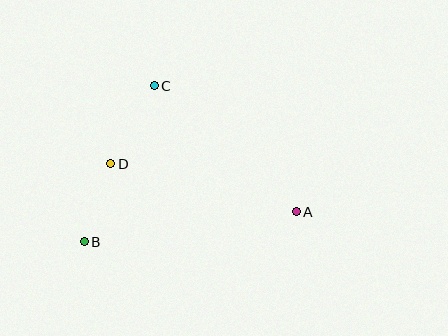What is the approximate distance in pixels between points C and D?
The distance between C and D is approximately 89 pixels.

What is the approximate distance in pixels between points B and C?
The distance between B and C is approximately 171 pixels.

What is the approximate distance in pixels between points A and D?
The distance between A and D is approximately 191 pixels.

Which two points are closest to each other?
Points B and D are closest to each other.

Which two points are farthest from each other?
Points A and B are farthest from each other.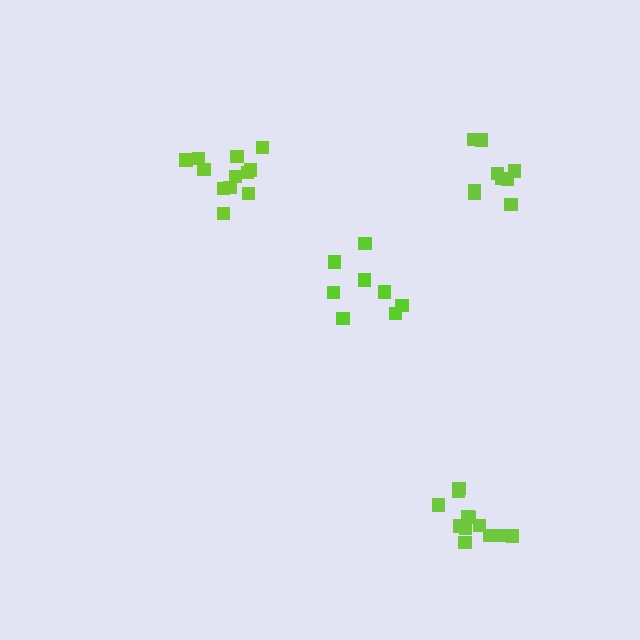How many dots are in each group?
Group 1: 8 dots, Group 2: 9 dots, Group 3: 12 dots, Group 4: 12 dots (41 total).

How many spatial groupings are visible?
There are 4 spatial groupings.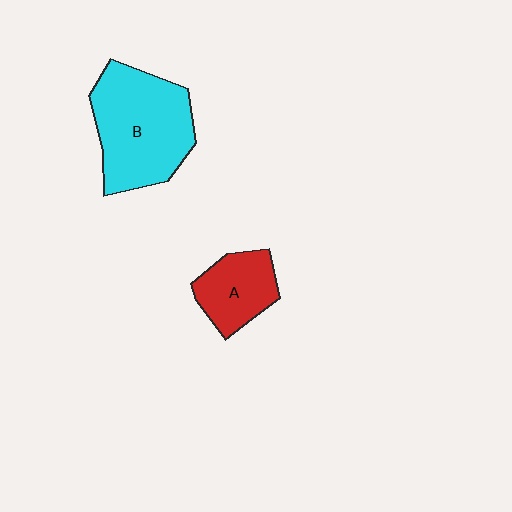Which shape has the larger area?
Shape B (cyan).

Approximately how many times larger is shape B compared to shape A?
Approximately 2.0 times.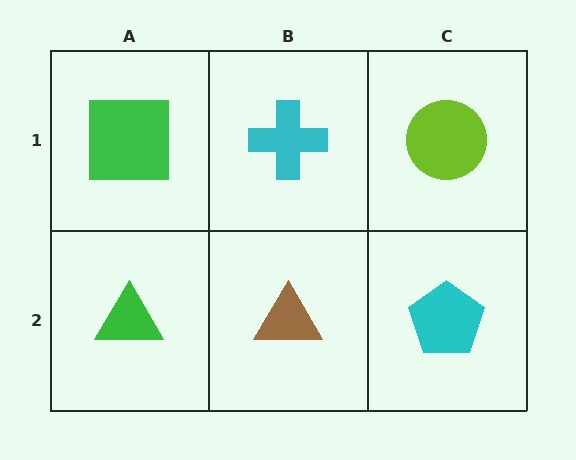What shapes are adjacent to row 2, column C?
A lime circle (row 1, column C), a brown triangle (row 2, column B).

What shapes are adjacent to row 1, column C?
A cyan pentagon (row 2, column C), a cyan cross (row 1, column B).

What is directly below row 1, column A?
A green triangle.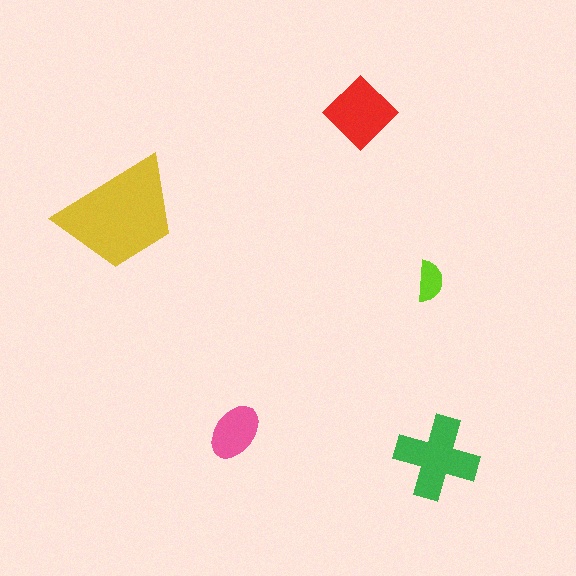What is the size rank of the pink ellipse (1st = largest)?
4th.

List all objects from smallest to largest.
The lime semicircle, the pink ellipse, the red diamond, the green cross, the yellow trapezoid.